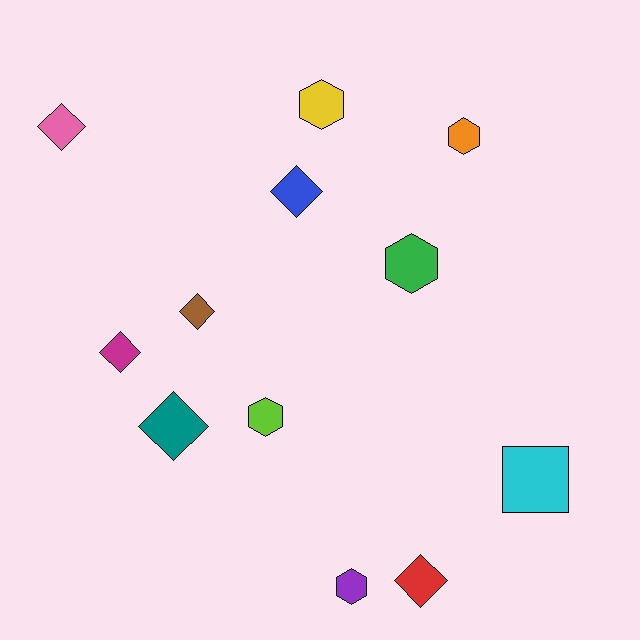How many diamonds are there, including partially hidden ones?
There are 6 diamonds.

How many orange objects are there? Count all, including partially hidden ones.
There is 1 orange object.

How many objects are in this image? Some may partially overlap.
There are 12 objects.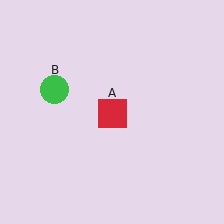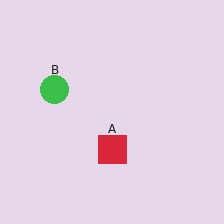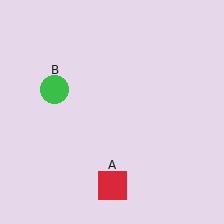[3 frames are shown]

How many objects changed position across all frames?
1 object changed position: red square (object A).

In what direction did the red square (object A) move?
The red square (object A) moved down.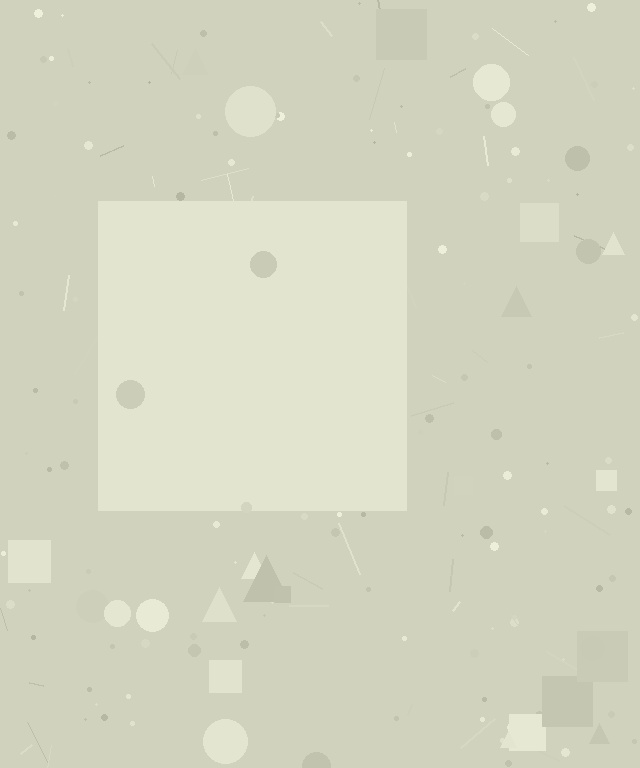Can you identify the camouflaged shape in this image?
The camouflaged shape is a square.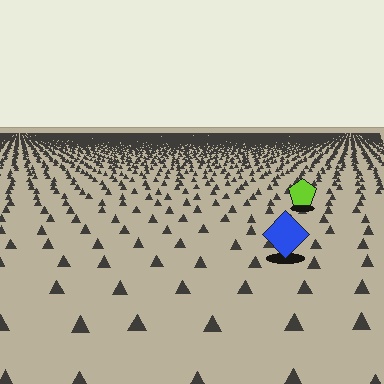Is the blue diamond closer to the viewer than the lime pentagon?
Yes. The blue diamond is closer — you can tell from the texture gradient: the ground texture is coarser near it.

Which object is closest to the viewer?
The blue diamond is closest. The texture marks near it are larger and more spread out.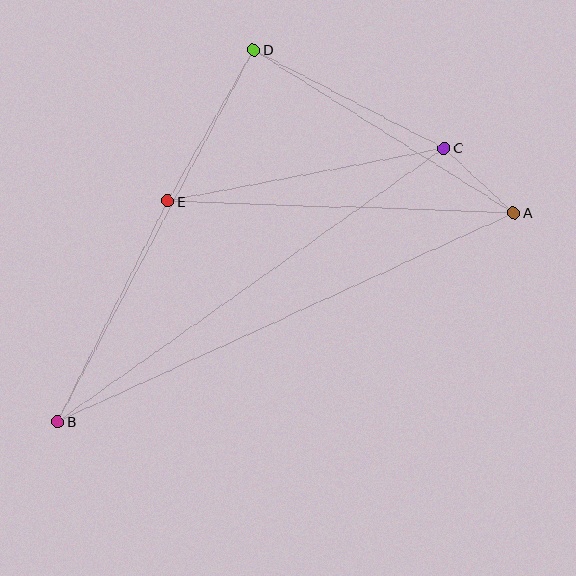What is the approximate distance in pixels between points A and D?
The distance between A and D is approximately 307 pixels.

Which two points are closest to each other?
Points A and C are closest to each other.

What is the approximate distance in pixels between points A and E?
The distance between A and E is approximately 346 pixels.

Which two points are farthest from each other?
Points A and B are farthest from each other.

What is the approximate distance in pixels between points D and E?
The distance between D and E is approximately 174 pixels.